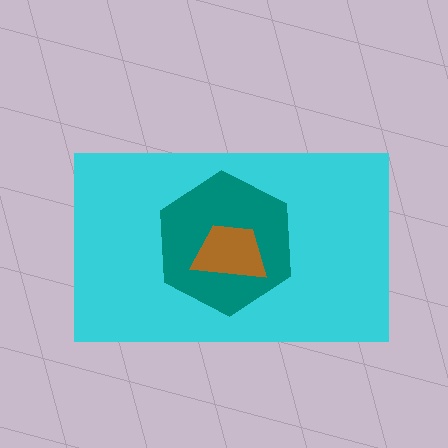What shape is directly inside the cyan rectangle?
The teal hexagon.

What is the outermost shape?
The cyan rectangle.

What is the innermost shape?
The brown trapezoid.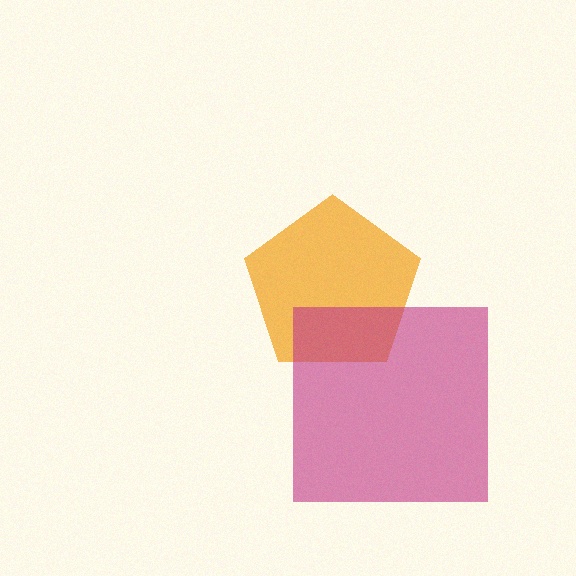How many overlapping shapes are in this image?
There are 2 overlapping shapes in the image.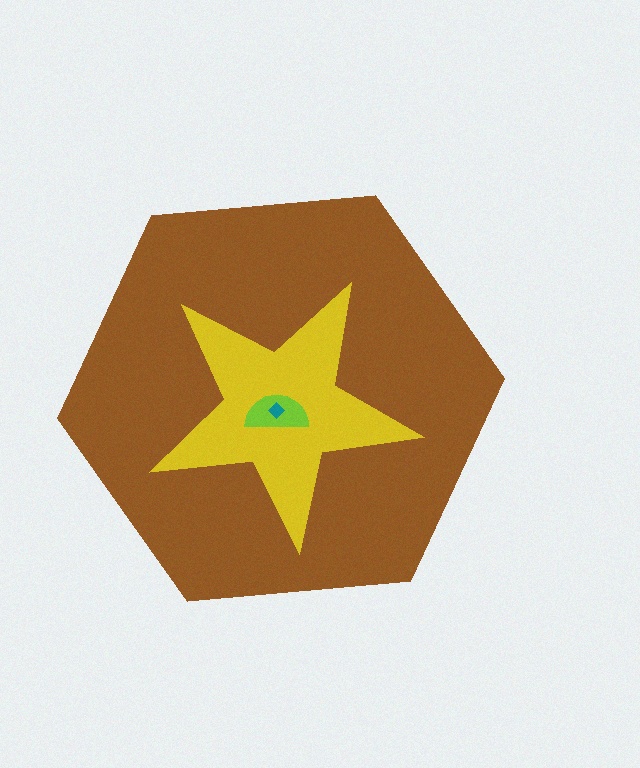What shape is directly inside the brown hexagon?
The yellow star.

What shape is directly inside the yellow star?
The lime semicircle.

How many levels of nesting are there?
4.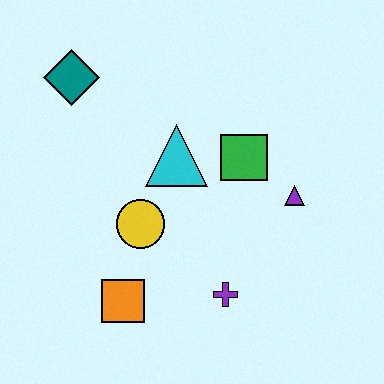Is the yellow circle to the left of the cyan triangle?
Yes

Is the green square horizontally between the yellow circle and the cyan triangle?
No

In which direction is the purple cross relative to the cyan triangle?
The purple cross is below the cyan triangle.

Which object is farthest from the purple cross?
The teal diamond is farthest from the purple cross.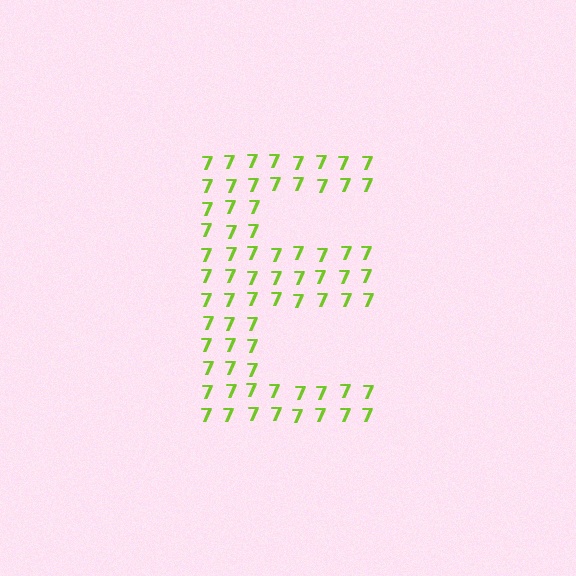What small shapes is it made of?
It is made of small digit 7's.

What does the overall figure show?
The overall figure shows the letter E.